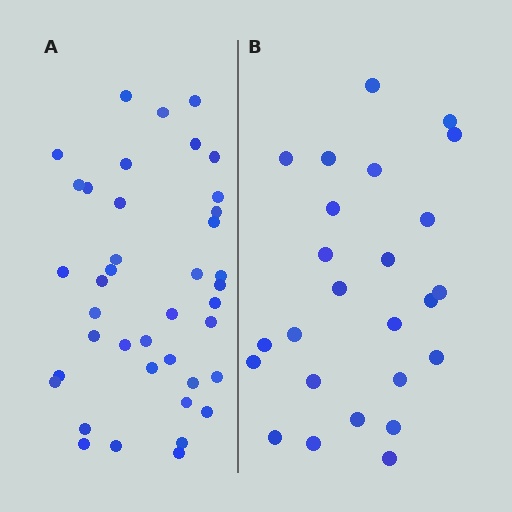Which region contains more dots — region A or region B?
Region A (the left region) has more dots.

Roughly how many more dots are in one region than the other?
Region A has approximately 15 more dots than region B.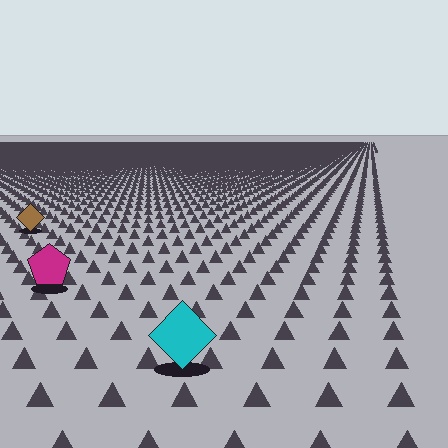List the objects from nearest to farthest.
From nearest to farthest: the cyan diamond, the magenta pentagon, the brown diamond.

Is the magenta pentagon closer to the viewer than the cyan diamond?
No. The cyan diamond is closer — you can tell from the texture gradient: the ground texture is coarser near it.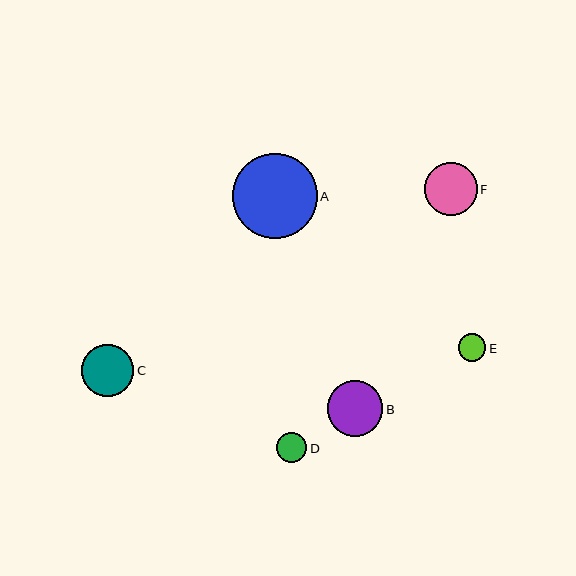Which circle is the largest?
Circle A is the largest with a size of approximately 84 pixels.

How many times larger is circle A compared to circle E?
Circle A is approximately 3.0 times the size of circle E.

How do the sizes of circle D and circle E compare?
Circle D and circle E are approximately the same size.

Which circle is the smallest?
Circle E is the smallest with a size of approximately 28 pixels.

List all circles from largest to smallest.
From largest to smallest: A, B, F, C, D, E.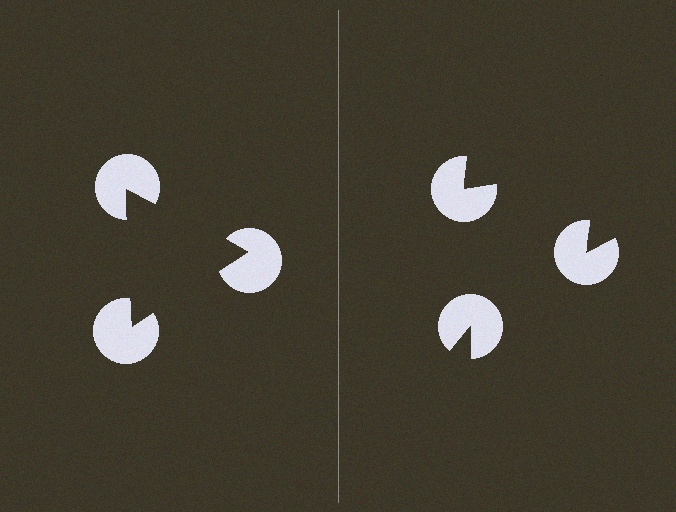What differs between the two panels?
The pac-man discs are positioned identically on both sides; only the wedge orientations differ. On the left they align to a triangle; on the right they are misaligned.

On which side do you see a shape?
An illusory triangle appears on the left side. On the right side the wedge cuts are rotated, so no coherent shape forms.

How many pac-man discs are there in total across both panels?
6 — 3 on each side.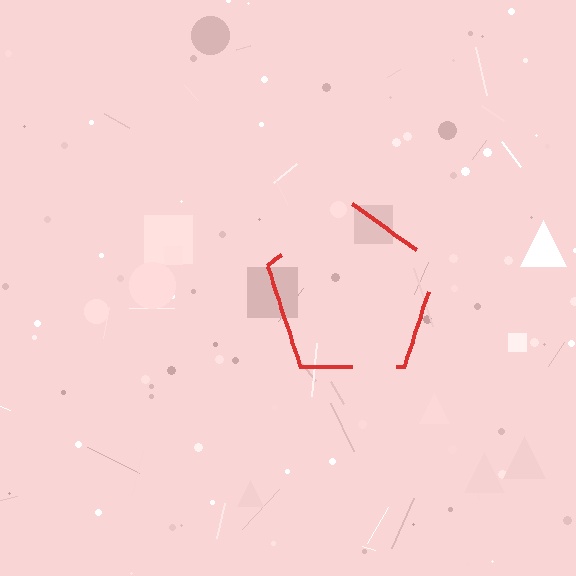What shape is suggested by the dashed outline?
The dashed outline suggests a pentagon.